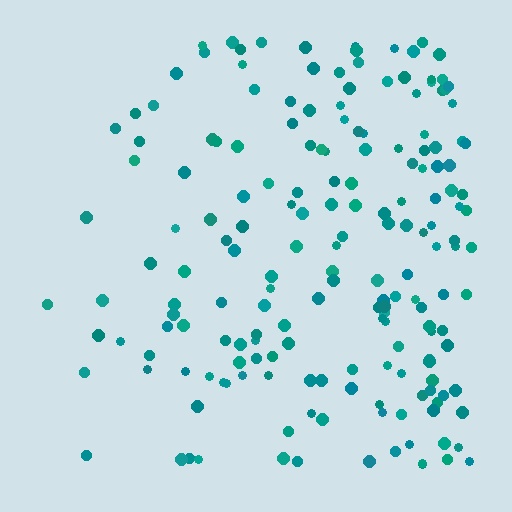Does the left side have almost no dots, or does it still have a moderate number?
Still a moderate number, just noticeably fewer than the right.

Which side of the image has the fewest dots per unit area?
The left.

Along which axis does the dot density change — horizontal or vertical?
Horizontal.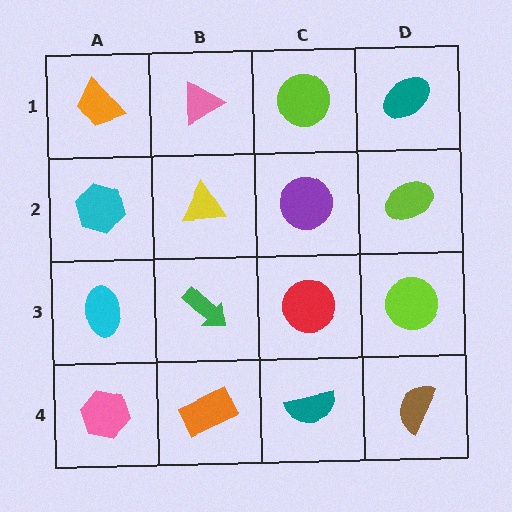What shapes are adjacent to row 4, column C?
A red circle (row 3, column C), an orange rectangle (row 4, column B), a brown semicircle (row 4, column D).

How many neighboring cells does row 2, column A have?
3.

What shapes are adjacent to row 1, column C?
A purple circle (row 2, column C), a pink triangle (row 1, column B), a teal ellipse (row 1, column D).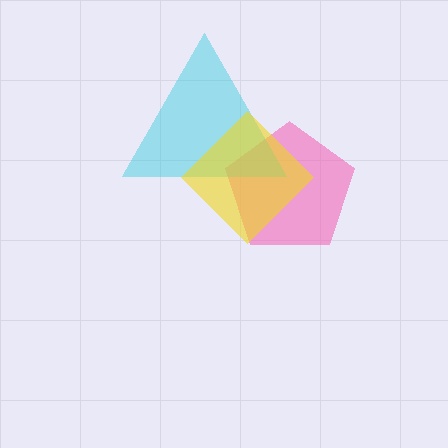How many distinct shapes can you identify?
There are 3 distinct shapes: a pink pentagon, a cyan triangle, a yellow diamond.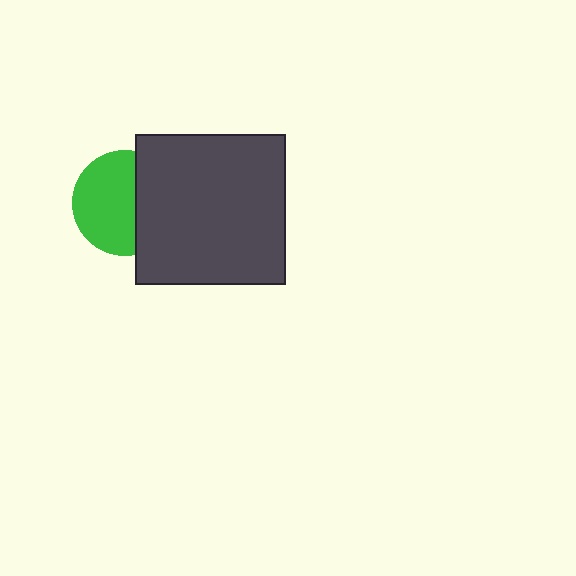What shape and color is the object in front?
The object in front is a dark gray square.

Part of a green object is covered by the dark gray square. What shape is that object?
It is a circle.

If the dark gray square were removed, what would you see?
You would see the complete green circle.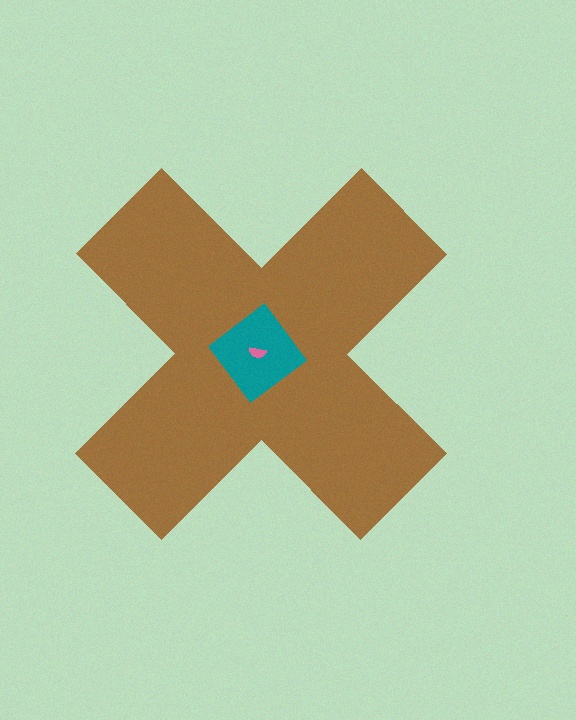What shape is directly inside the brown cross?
The teal diamond.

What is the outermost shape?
The brown cross.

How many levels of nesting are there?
3.